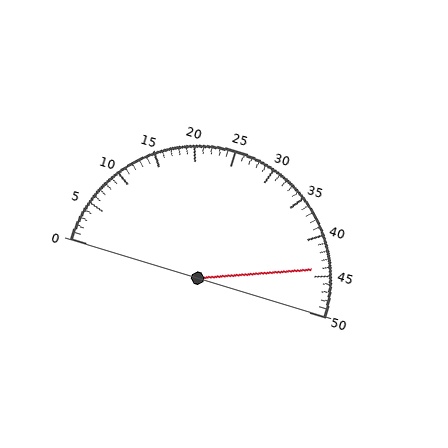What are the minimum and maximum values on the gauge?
The gauge ranges from 0 to 50.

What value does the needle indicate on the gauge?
The needle indicates approximately 44.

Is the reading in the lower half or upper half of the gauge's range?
The reading is in the upper half of the range (0 to 50).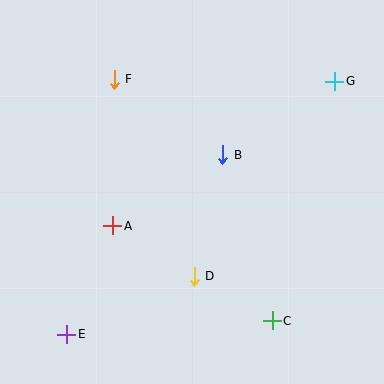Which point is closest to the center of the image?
Point B at (223, 155) is closest to the center.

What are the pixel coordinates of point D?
Point D is at (194, 276).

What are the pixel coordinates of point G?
Point G is at (335, 81).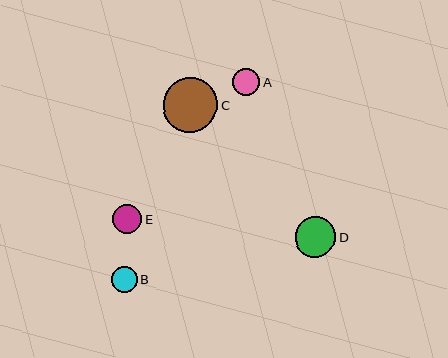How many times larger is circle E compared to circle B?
Circle E is approximately 1.1 times the size of circle B.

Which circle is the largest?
Circle C is the largest with a size of approximately 55 pixels.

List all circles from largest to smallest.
From largest to smallest: C, D, E, A, B.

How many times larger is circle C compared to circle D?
Circle C is approximately 1.3 times the size of circle D.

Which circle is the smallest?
Circle B is the smallest with a size of approximately 26 pixels.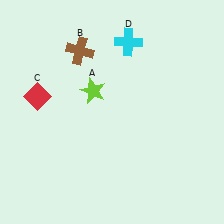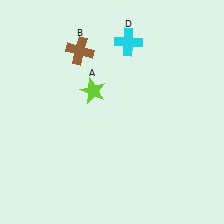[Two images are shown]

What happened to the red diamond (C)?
The red diamond (C) was removed in Image 2. It was in the top-left area of Image 1.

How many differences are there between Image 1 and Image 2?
There is 1 difference between the two images.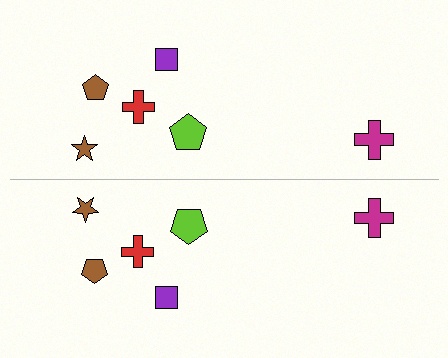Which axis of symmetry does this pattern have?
The pattern has a horizontal axis of symmetry running through the center of the image.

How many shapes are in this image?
There are 12 shapes in this image.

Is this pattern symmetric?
Yes, this pattern has bilateral (reflection) symmetry.